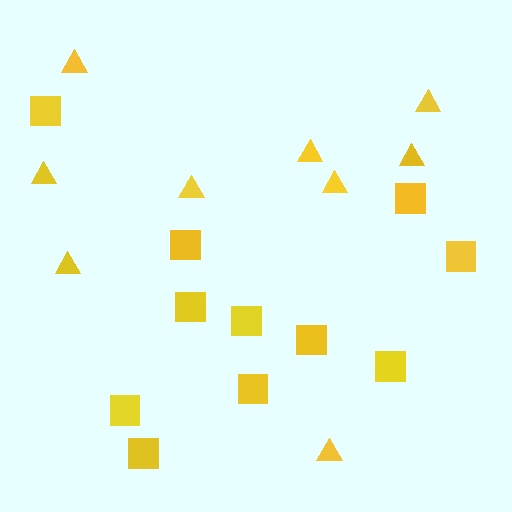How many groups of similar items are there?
There are 2 groups: one group of squares (11) and one group of triangles (9).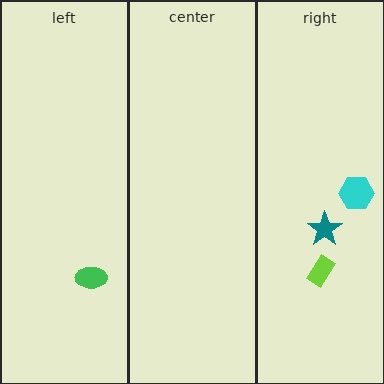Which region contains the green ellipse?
The left region.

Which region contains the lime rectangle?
The right region.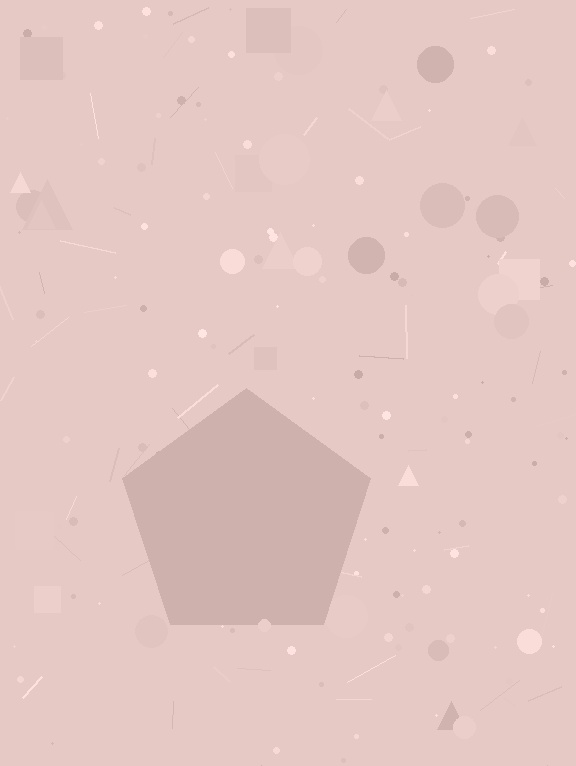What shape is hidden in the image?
A pentagon is hidden in the image.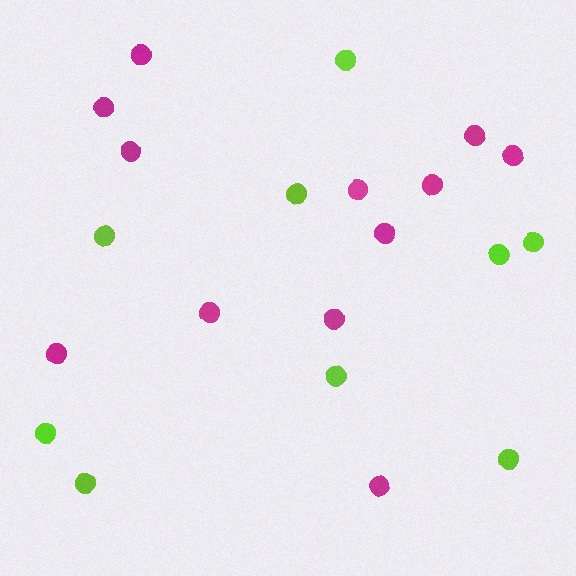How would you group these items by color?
There are 2 groups: one group of lime circles (9) and one group of magenta circles (12).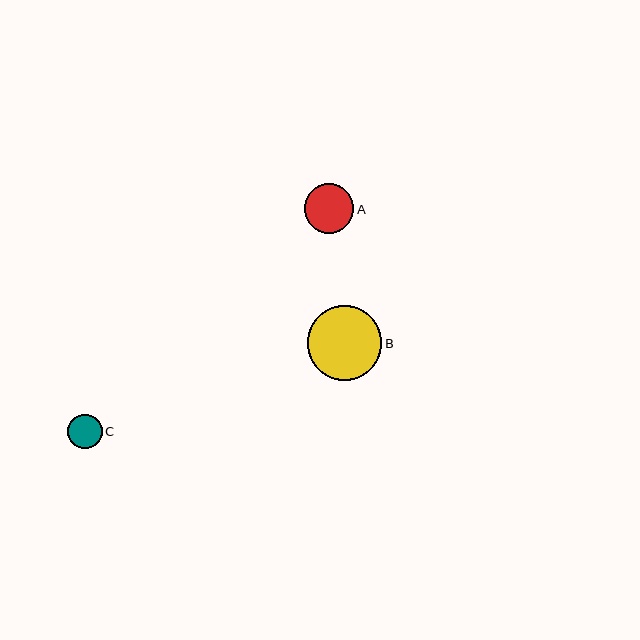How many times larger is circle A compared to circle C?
Circle A is approximately 1.4 times the size of circle C.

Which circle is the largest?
Circle B is the largest with a size of approximately 74 pixels.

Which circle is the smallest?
Circle C is the smallest with a size of approximately 34 pixels.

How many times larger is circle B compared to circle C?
Circle B is approximately 2.2 times the size of circle C.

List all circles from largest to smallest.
From largest to smallest: B, A, C.